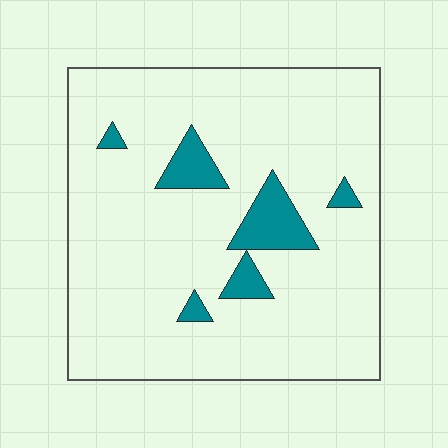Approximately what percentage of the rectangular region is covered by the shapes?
Approximately 10%.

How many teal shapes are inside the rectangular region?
6.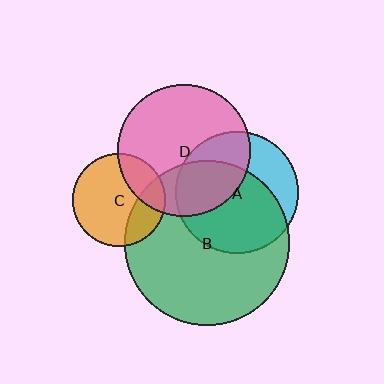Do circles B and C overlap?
Yes.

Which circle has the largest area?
Circle B (green).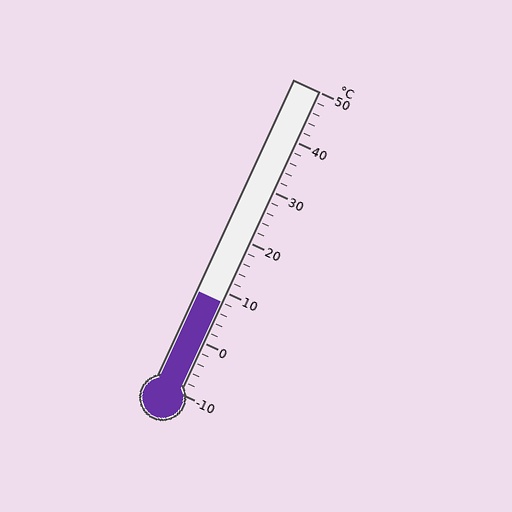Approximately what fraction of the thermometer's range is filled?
The thermometer is filled to approximately 30% of its range.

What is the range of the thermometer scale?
The thermometer scale ranges from -10°C to 50°C.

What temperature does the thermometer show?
The thermometer shows approximately 8°C.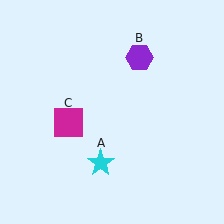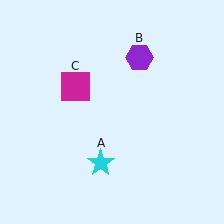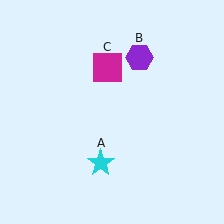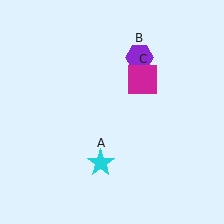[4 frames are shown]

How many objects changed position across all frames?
1 object changed position: magenta square (object C).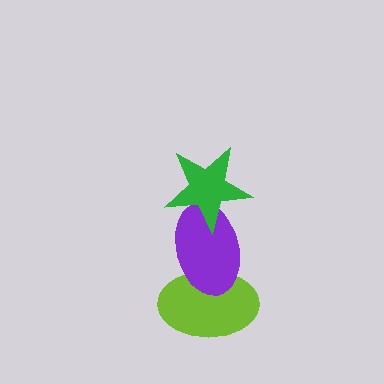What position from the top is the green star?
The green star is 1st from the top.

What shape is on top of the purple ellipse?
The green star is on top of the purple ellipse.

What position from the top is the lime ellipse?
The lime ellipse is 3rd from the top.